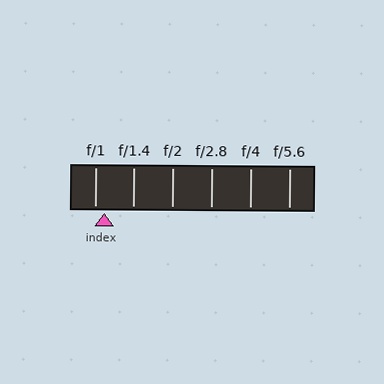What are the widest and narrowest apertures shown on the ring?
The widest aperture shown is f/1 and the narrowest is f/5.6.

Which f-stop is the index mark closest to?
The index mark is closest to f/1.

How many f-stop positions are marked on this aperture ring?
There are 6 f-stop positions marked.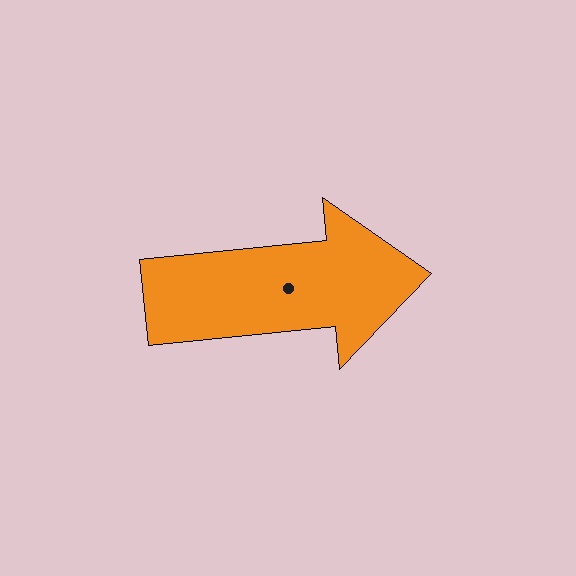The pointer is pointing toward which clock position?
Roughly 3 o'clock.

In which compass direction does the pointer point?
East.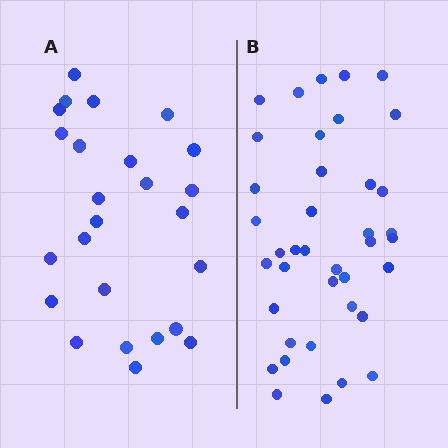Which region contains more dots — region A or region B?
Region B (the right region) has more dots.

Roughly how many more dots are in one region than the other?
Region B has approximately 15 more dots than region A.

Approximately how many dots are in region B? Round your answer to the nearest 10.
About 40 dots. (The exact count is 39, which rounds to 40.)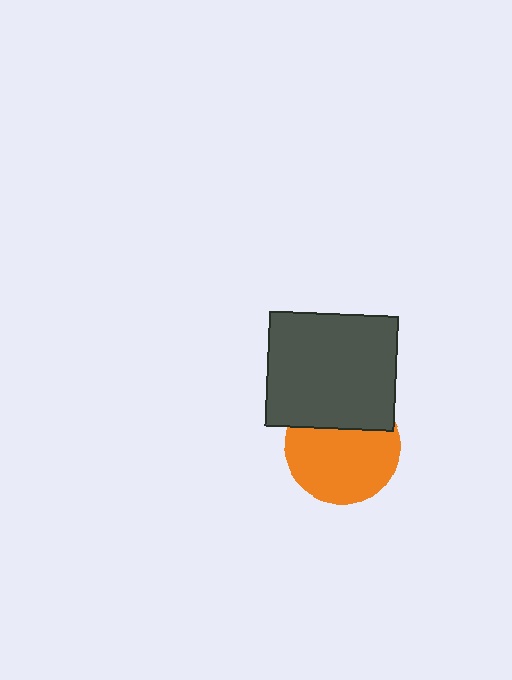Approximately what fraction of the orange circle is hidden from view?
Roughly 31% of the orange circle is hidden behind the dark gray rectangle.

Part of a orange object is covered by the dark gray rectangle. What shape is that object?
It is a circle.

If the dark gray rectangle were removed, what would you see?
You would see the complete orange circle.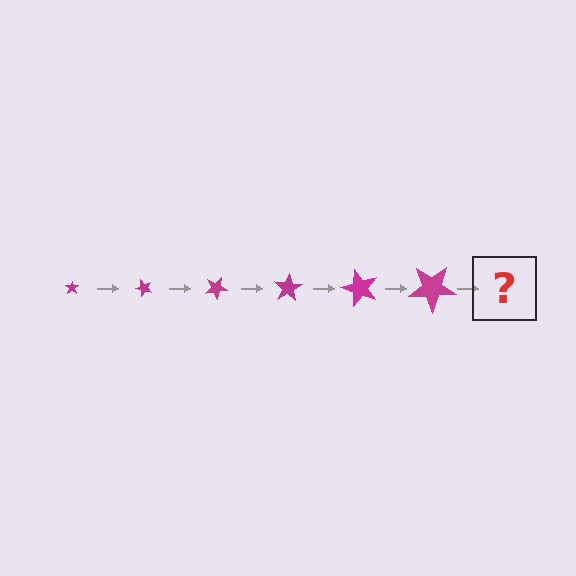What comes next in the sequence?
The next element should be a star, larger than the previous one and rotated 300 degrees from the start.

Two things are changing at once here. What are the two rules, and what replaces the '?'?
The two rules are that the star grows larger each step and it rotates 50 degrees each step. The '?' should be a star, larger than the previous one and rotated 300 degrees from the start.